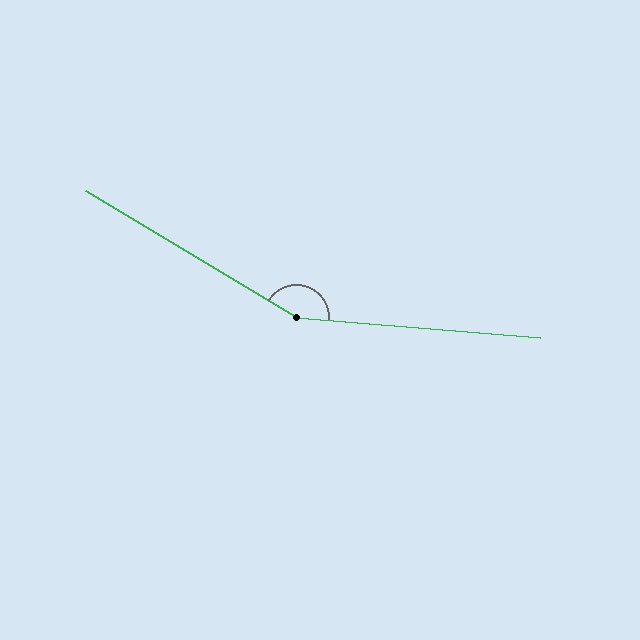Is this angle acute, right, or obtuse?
It is obtuse.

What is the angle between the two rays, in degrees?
Approximately 154 degrees.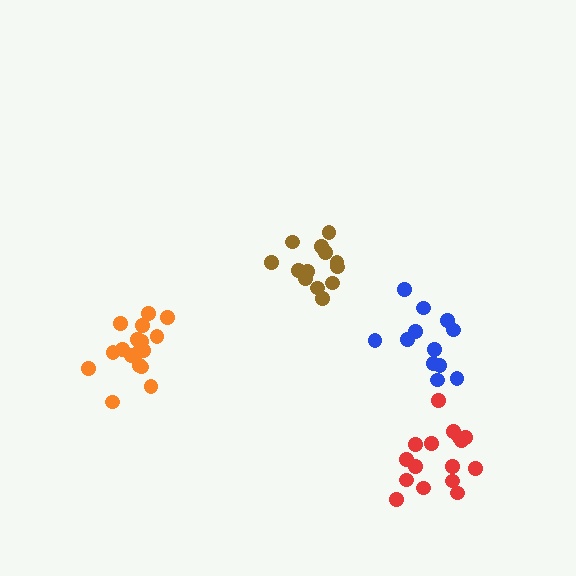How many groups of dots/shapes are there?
There are 4 groups.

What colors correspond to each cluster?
The clusters are colored: orange, blue, brown, red.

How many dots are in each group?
Group 1: 17 dots, Group 2: 12 dots, Group 3: 13 dots, Group 4: 16 dots (58 total).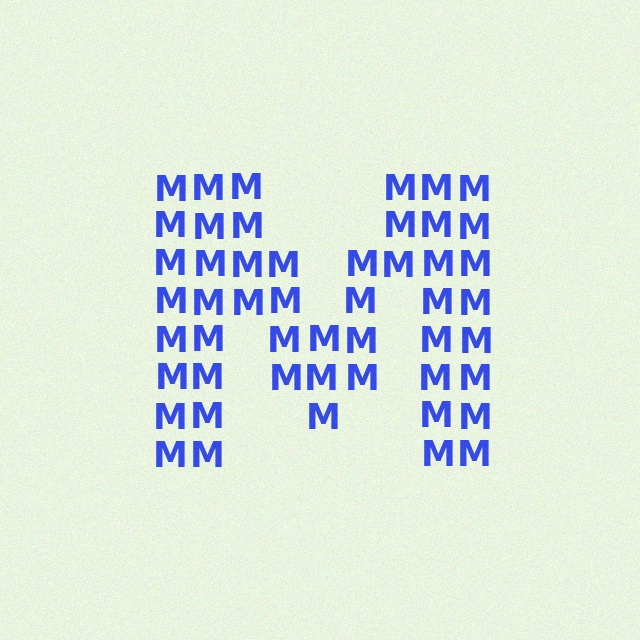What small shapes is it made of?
It is made of small letter M's.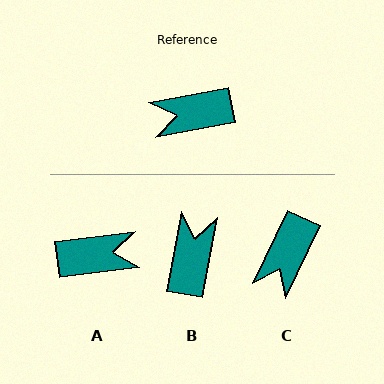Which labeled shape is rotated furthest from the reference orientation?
A, about 177 degrees away.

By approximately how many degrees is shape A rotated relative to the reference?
Approximately 177 degrees counter-clockwise.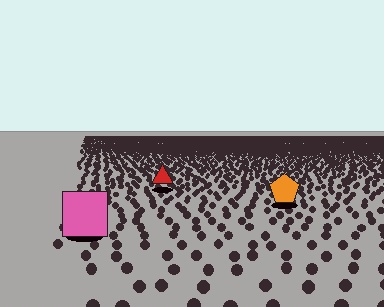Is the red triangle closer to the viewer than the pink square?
No. The pink square is closer — you can tell from the texture gradient: the ground texture is coarser near it.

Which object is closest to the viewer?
The pink square is closest. The texture marks near it are larger and more spread out.